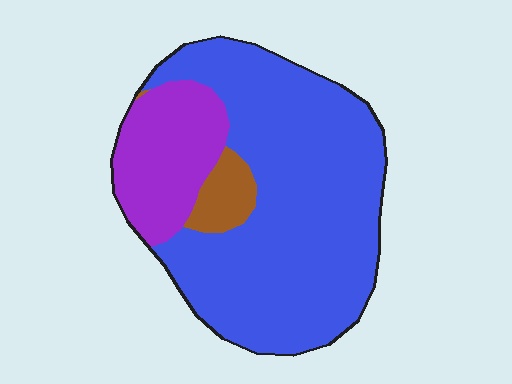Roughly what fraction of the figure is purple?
Purple covers 21% of the figure.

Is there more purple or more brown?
Purple.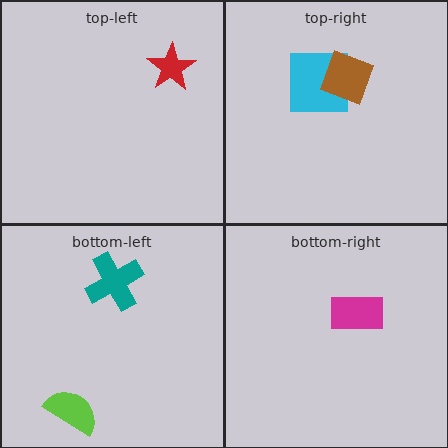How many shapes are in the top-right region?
2.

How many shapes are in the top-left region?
1.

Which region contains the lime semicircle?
The bottom-left region.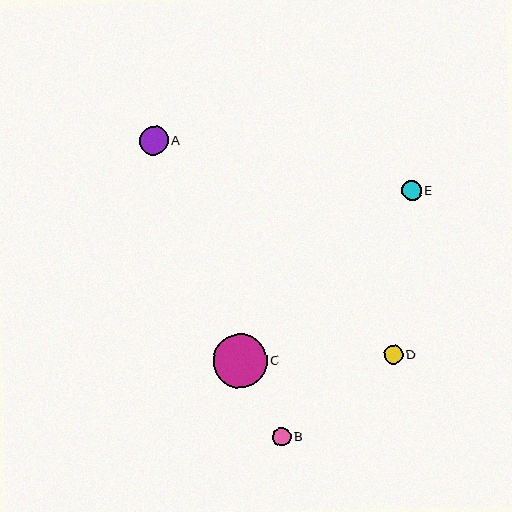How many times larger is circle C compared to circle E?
Circle C is approximately 2.7 times the size of circle E.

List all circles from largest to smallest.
From largest to smallest: C, A, E, D, B.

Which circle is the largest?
Circle C is the largest with a size of approximately 54 pixels.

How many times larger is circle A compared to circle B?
Circle A is approximately 1.5 times the size of circle B.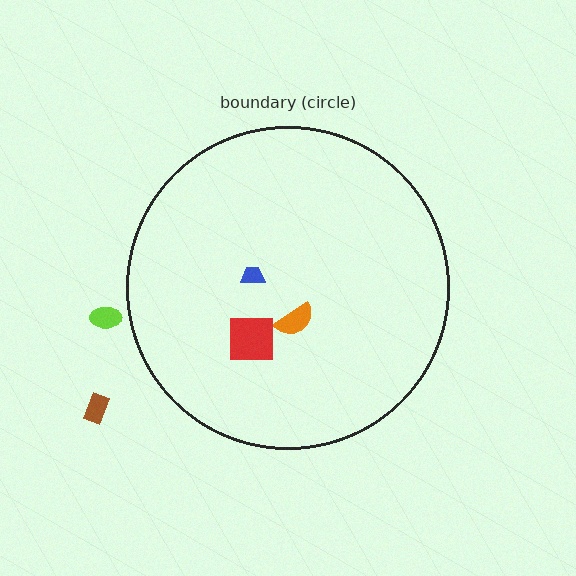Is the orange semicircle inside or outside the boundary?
Inside.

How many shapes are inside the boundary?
3 inside, 2 outside.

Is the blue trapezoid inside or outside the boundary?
Inside.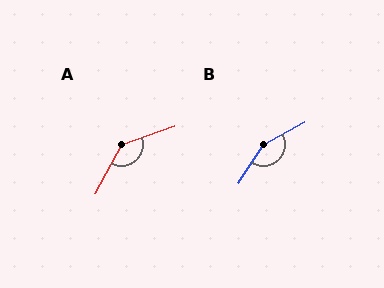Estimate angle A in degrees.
Approximately 137 degrees.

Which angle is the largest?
B, at approximately 152 degrees.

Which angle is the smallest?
A, at approximately 137 degrees.